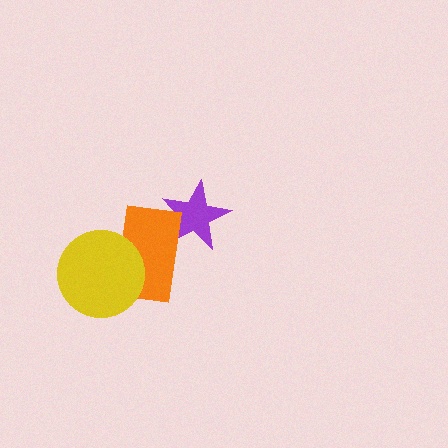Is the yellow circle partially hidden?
No, no other shape covers it.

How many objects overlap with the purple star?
1 object overlaps with the purple star.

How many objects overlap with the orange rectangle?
2 objects overlap with the orange rectangle.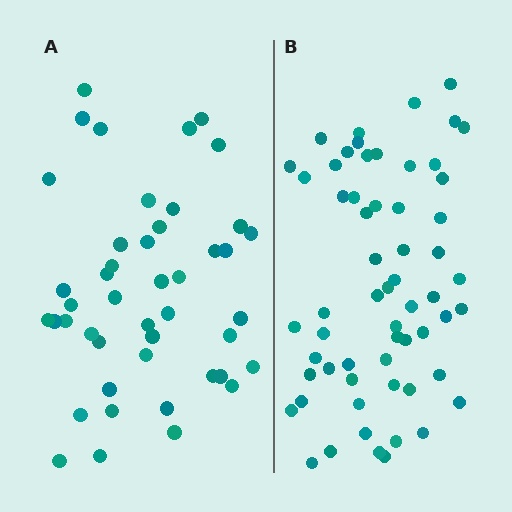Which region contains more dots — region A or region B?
Region B (the right region) has more dots.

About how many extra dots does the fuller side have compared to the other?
Region B has approximately 15 more dots than region A.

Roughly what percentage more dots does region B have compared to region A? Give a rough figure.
About 35% more.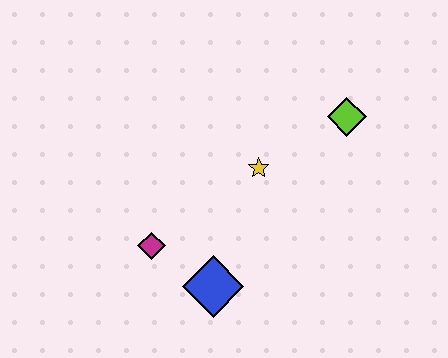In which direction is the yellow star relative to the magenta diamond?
The yellow star is to the right of the magenta diamond.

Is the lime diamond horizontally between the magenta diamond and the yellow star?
No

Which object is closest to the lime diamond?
The yellow star is closest to the lime diamond.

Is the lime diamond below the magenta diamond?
No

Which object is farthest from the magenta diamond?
The lime diamond is farthest from the magenta diamond.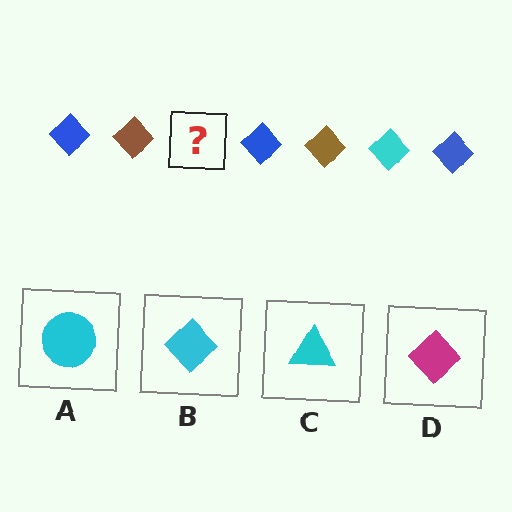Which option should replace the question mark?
Option B.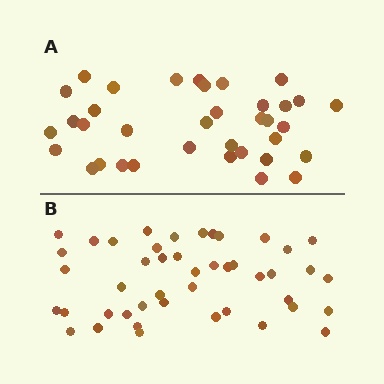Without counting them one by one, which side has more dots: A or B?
Region B (the bottom region) has more dots.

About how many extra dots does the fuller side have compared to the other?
Region B has roughly 8 or so more dots than region A.